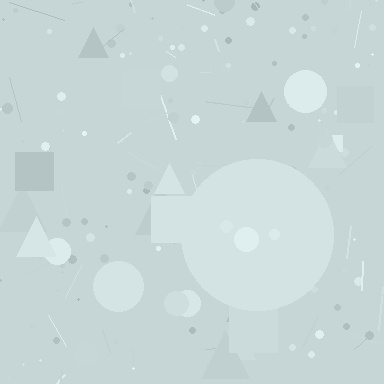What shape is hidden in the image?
A circle is hidden in the image.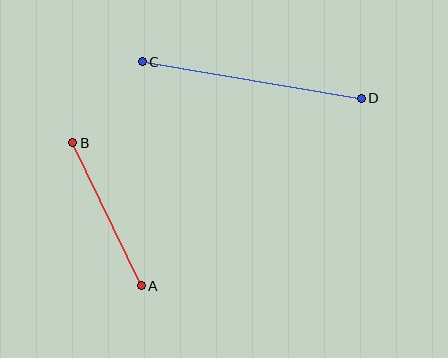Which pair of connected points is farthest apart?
Points C and D are farthest apart.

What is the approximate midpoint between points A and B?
The midpoint is at approximately (107, 214) pixels.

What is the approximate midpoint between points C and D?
The midpoint is at approximately (252, 80) pixels.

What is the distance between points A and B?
The distance is approximately 159 pixels.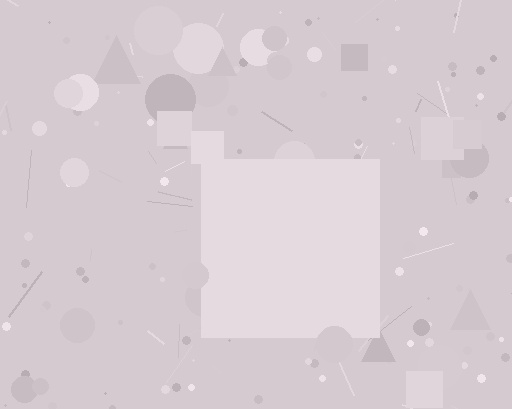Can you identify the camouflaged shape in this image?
The camouflaged shape is a square.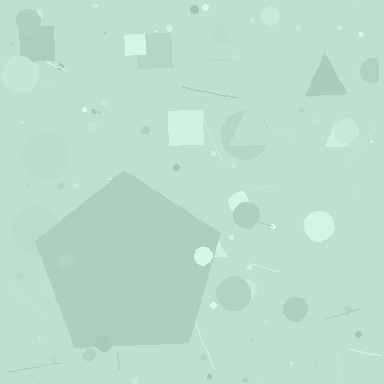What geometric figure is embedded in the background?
A pentagon is embedded in the background.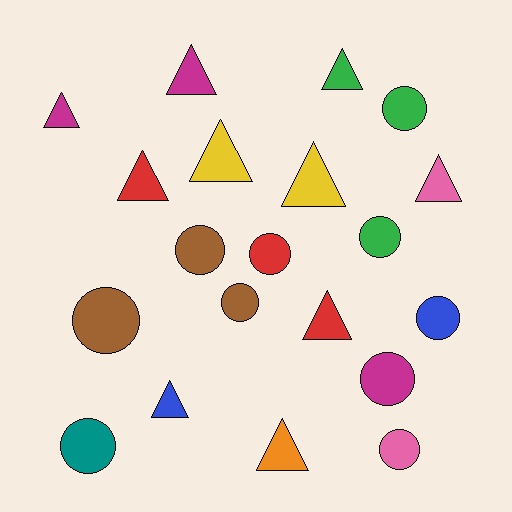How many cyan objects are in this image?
There are no cyan objects.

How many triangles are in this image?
There are 10 triangles.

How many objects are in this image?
There are 20 objects.